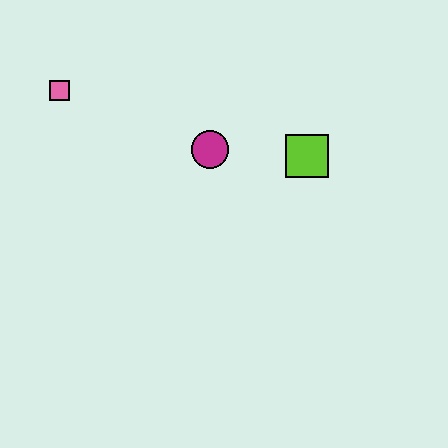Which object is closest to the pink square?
The magenta circle is closest to the pink square.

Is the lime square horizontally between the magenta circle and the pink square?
No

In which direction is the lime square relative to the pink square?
The lime square is to the right of the pink square.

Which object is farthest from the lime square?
The pink square is farthest from the lime square.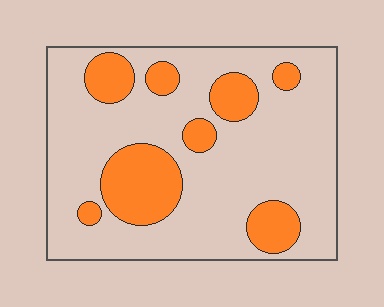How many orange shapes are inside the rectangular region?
8.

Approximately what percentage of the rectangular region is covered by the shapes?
Approximately 25%.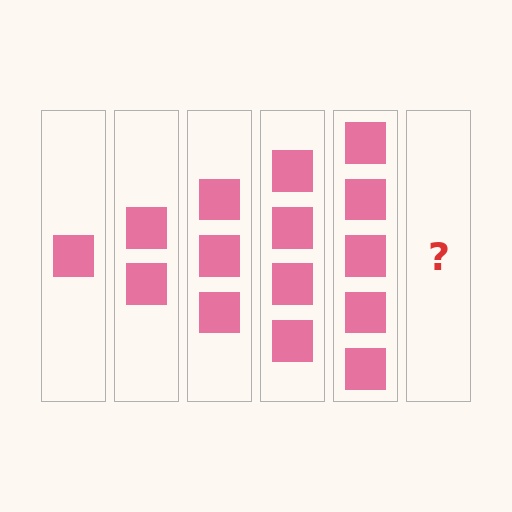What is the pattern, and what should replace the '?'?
The pattern is that each step adds one more square. The '?' should be 6 squares.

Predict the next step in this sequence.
The next step is 6 squares.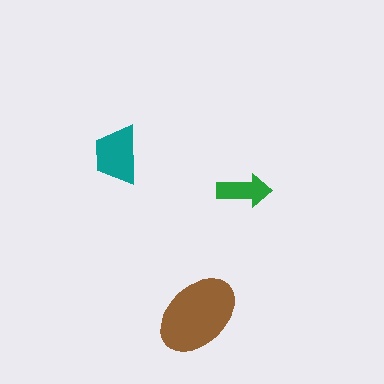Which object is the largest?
The brown ellipse.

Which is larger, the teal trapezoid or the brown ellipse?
The brown ellipse.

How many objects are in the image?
There are 3 objects in the image.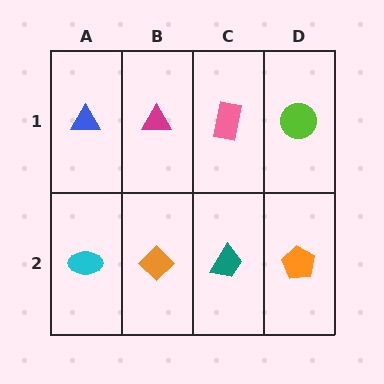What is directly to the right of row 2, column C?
An orange pentagon.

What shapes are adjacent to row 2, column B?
A magenta triangle (row 1, column B), a cyan ellipse (row 2, column A), a teal trapezoid (row 2, column C).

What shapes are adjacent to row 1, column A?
A cyan ellipse (row 2, column A), a magenta triangle (row 1, column B).